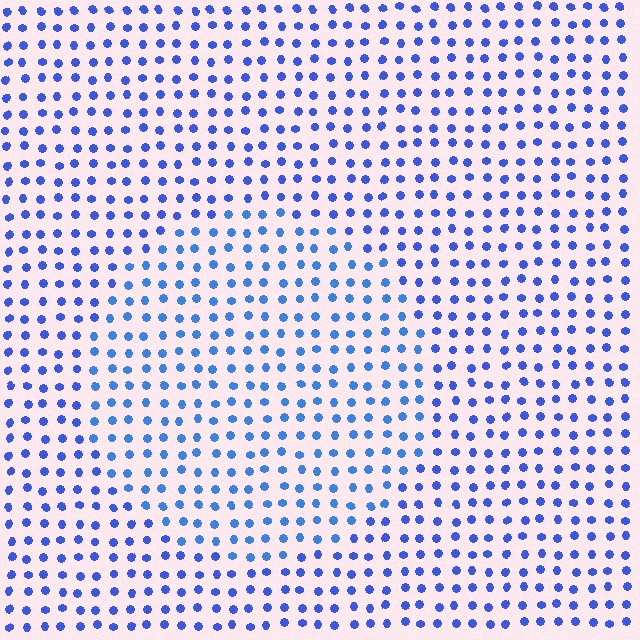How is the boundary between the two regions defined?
The boundary is defined purely by a slight shift in hue (about 16 degrees). Spacing, size, and orientation are identical on both sides.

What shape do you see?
I see a circle.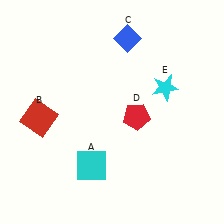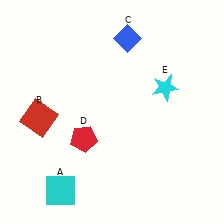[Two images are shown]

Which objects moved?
The objects that moved are: the cyan square (A), the red pentagon (D).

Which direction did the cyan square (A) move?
The cyan square (A) moved left.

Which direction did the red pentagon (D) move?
The red pentagon (D) moved left.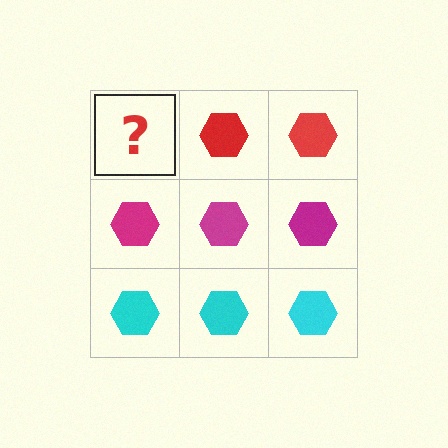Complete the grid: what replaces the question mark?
The question mark should be replaced with a red hexagon.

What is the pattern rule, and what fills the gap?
The rule is that each row has a consistent color. The gap should be filled with a red hexagon.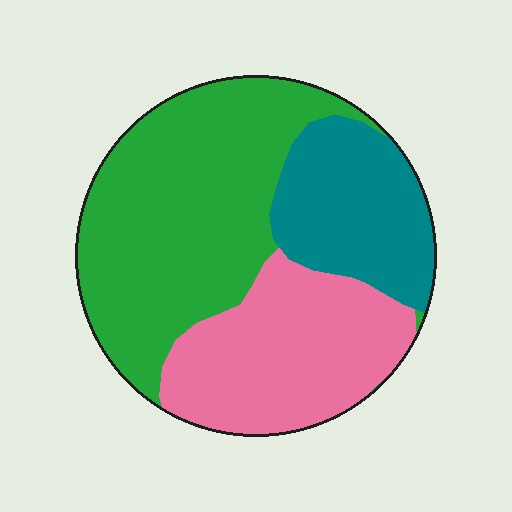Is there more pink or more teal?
Pink.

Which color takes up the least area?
Teal, at roughly 20%.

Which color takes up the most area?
Green, at roughly 45%.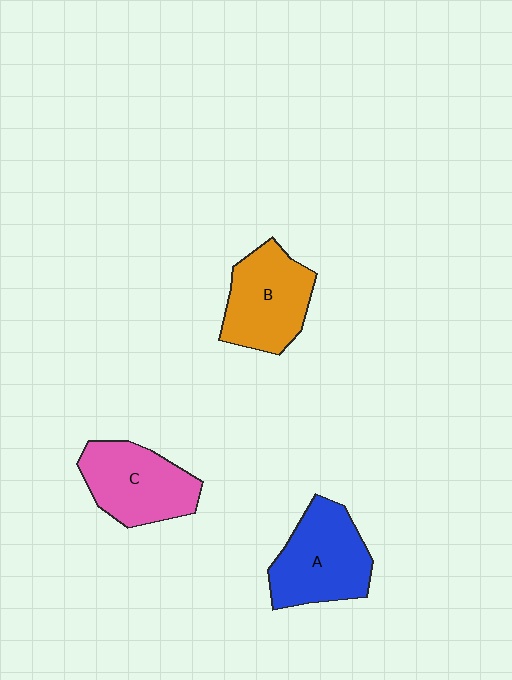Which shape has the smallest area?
Shape B (orange).